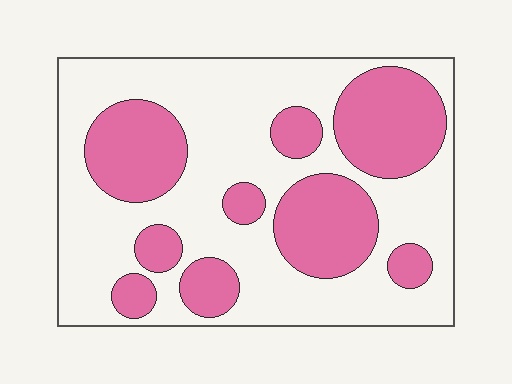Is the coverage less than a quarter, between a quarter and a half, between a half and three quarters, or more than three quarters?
Between a quarter and a half.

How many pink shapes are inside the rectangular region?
9.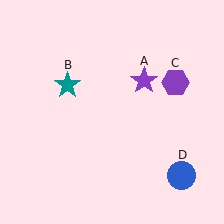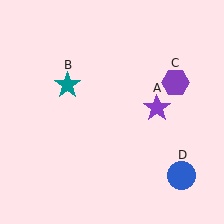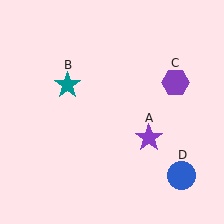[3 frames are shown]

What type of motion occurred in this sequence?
The purple star (object A) rotated clockwise around the center of the scene.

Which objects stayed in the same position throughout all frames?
Teal star (object B) and purple hexagon (object C) and blue circle (object D) remained stationary.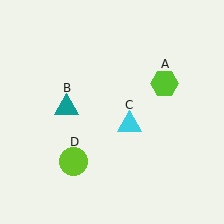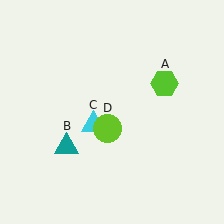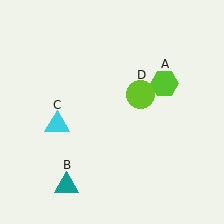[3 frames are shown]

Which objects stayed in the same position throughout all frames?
Lime hexagon (object A) remained stationary.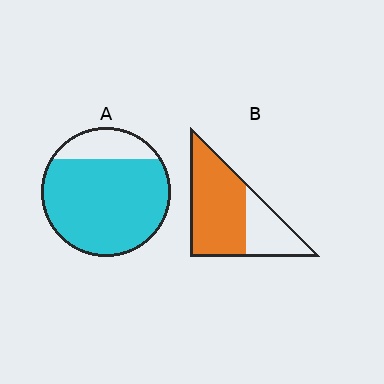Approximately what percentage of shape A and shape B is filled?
A is approximately 80% and B is approximately 65%.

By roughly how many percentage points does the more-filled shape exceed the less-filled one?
By roughly 15 percentage points (A over B).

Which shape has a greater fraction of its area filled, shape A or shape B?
Shape A.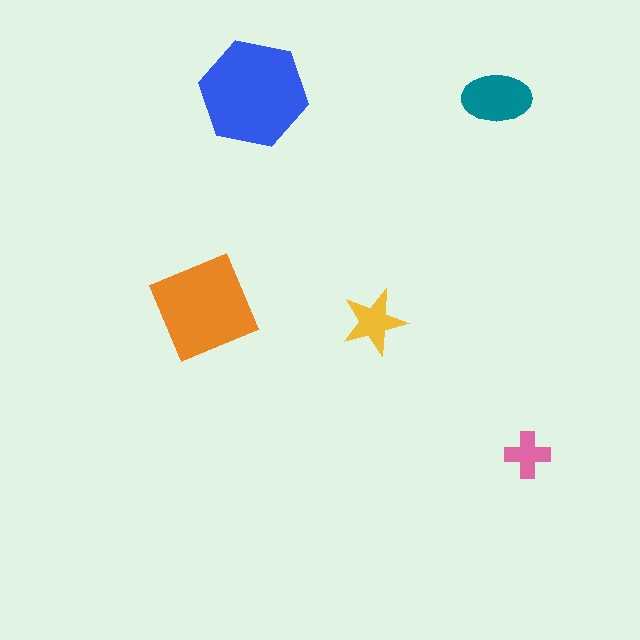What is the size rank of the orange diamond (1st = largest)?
2nd.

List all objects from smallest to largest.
The pink cross, the yellow star, the teal ellipse, the orange diamond, the blue hexagon.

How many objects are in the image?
There are 5 objects in the image.